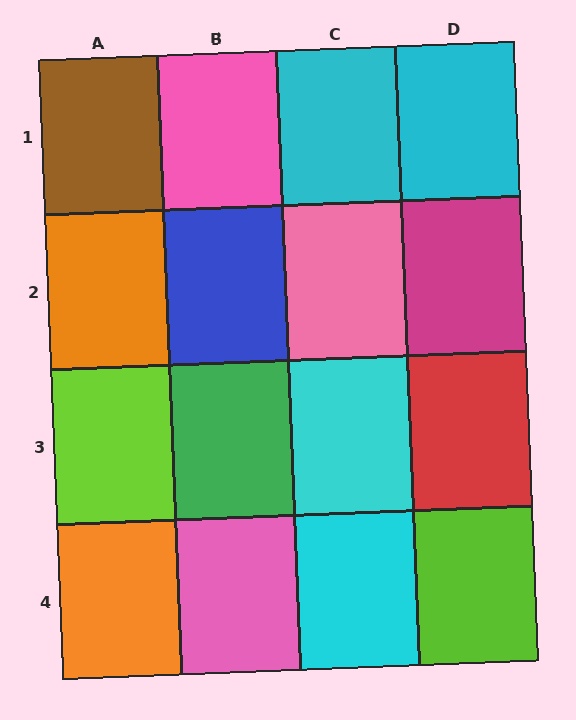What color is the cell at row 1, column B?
Pink.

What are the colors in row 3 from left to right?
Lime, green, cyan, red.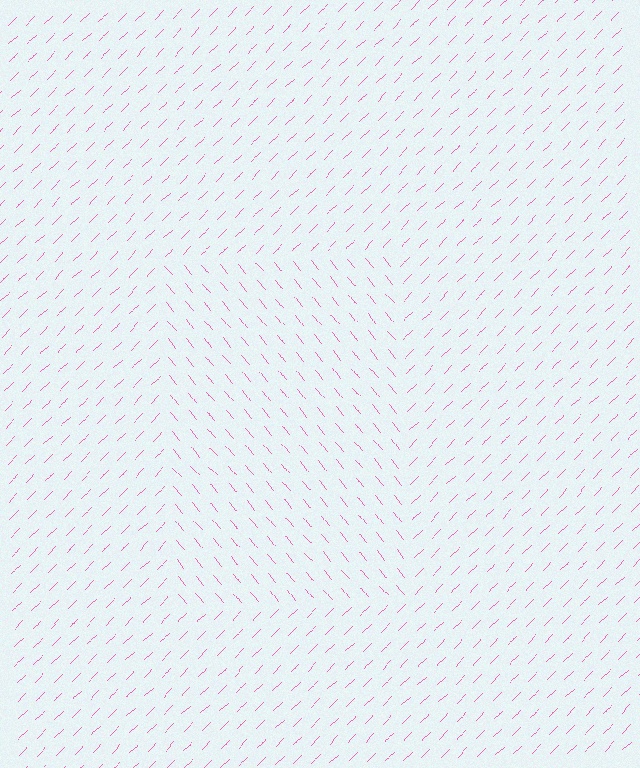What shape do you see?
I see a rectangle.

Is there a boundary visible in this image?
Yes, there is a texture boundary formed by a change in line orientation.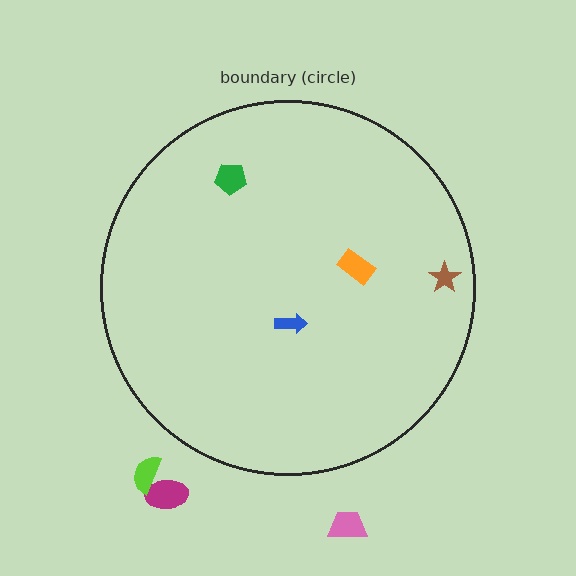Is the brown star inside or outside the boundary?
Inside.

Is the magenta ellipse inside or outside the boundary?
Outside.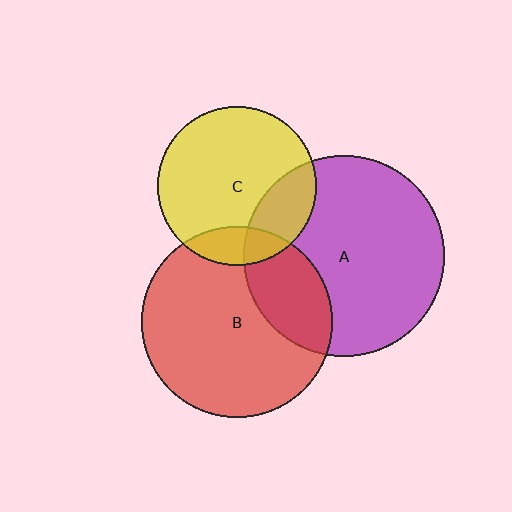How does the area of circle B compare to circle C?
Approximately 1.4 times.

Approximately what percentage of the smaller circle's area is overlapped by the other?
Approximately 15%.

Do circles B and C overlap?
Yes.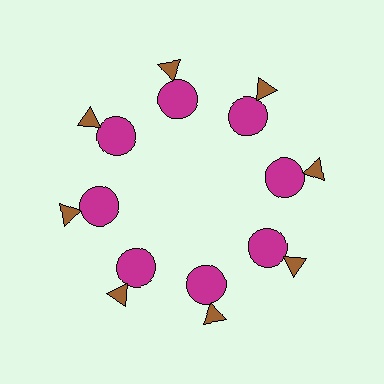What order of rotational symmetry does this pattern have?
This pattern has 8-fold rotational symmetry.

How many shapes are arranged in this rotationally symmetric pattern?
There are 16 shapes, arranged in 8 groups of 2.